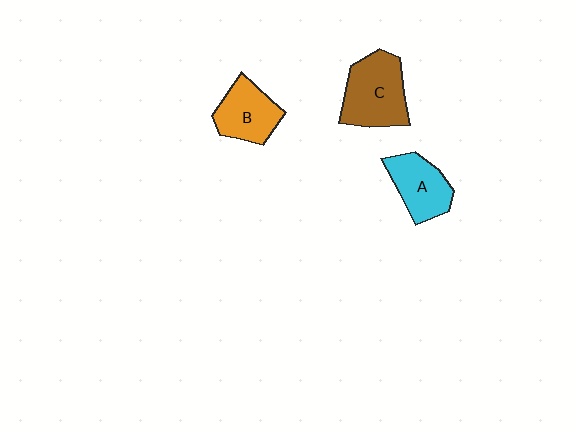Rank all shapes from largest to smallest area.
From largest to smallest: C (brown), B (orange), A (cyan).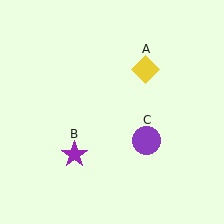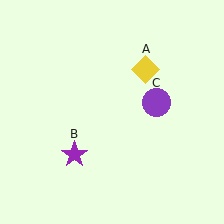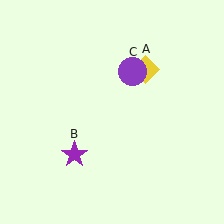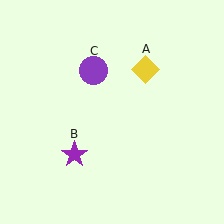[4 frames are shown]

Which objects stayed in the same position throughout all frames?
Yellow diamond (object A) and purple star (object B) remained stationary.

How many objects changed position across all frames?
1 object changed position: purple circle (object C).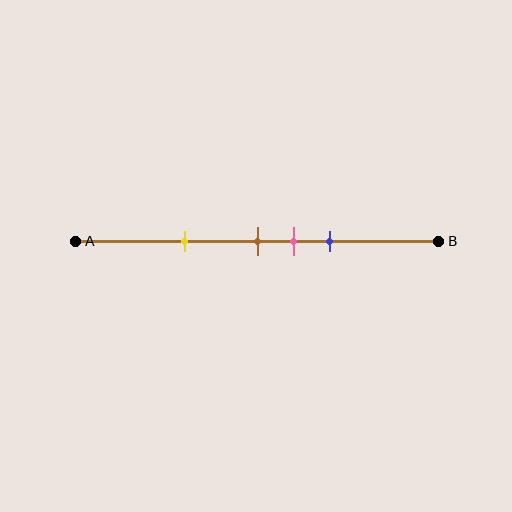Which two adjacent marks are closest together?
The brown and pink marks are the closest adjacent pair.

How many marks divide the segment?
There are 4 marks dividing the segment.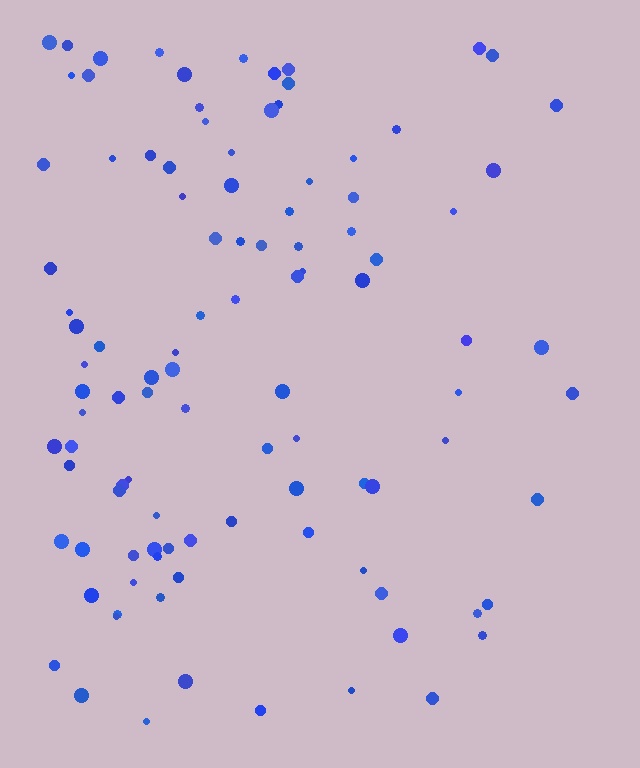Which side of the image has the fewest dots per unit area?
The right.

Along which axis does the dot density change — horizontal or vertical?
Horizontal.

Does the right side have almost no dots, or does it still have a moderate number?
Still a moderate number, just noticeably fewer than the left.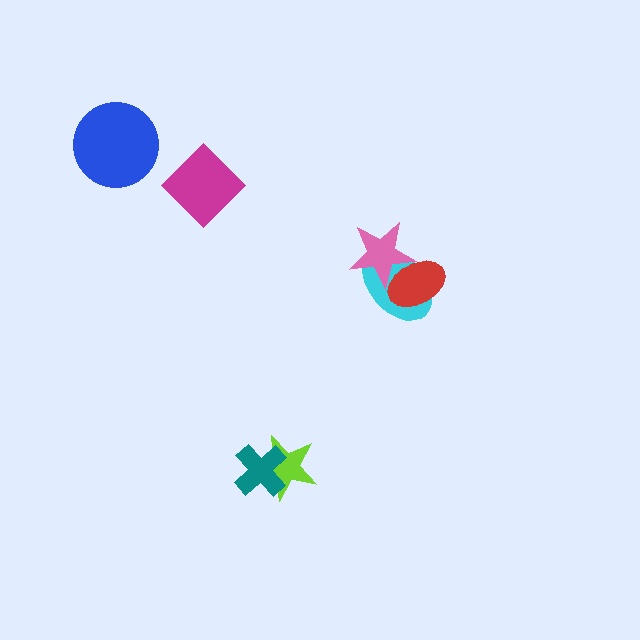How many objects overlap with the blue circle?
0 objects overlap with the blue circle.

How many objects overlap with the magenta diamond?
0 objects overlap with the magenta diamond.